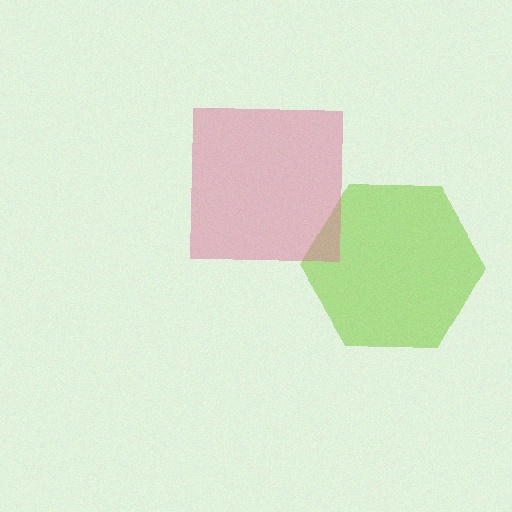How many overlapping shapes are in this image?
There are 2 overlapping shapes in the image.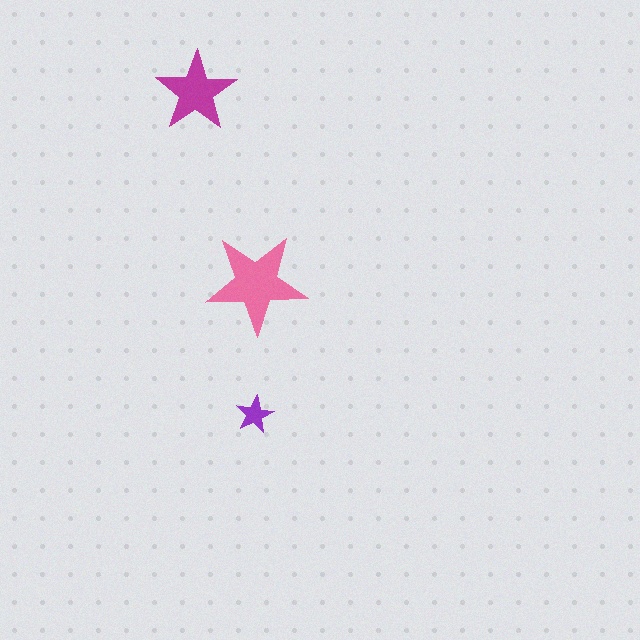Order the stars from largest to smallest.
the pink one, the magenta one, the purple one.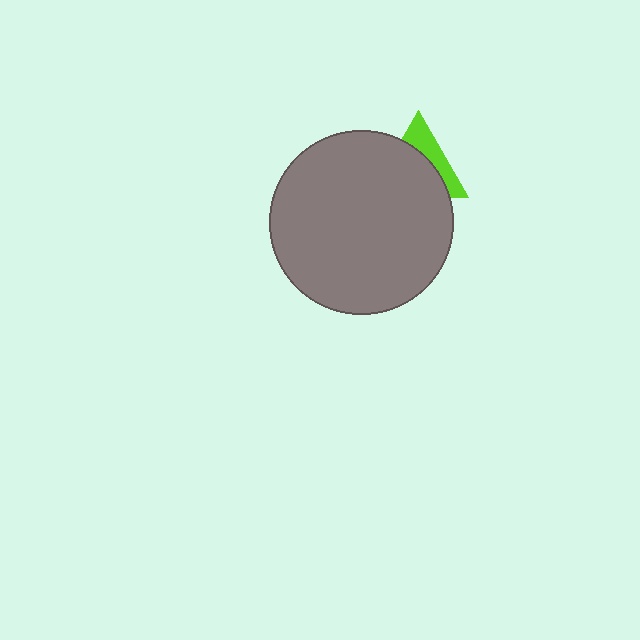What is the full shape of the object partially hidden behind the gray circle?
The partially hidden object is a lime triangle.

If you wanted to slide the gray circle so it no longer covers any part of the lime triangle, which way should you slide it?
Slide it down — that is the most direct way to separate the two shapes.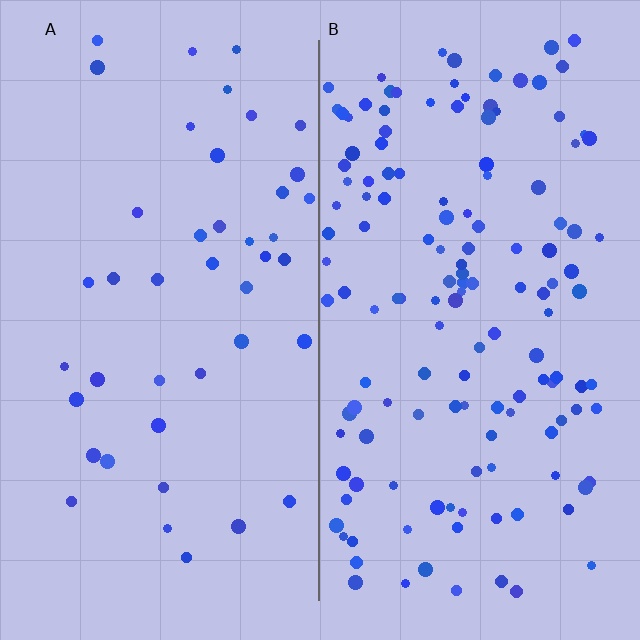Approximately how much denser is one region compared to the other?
Approximately 3.3× — region B over region A.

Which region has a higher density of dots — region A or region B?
B (the right).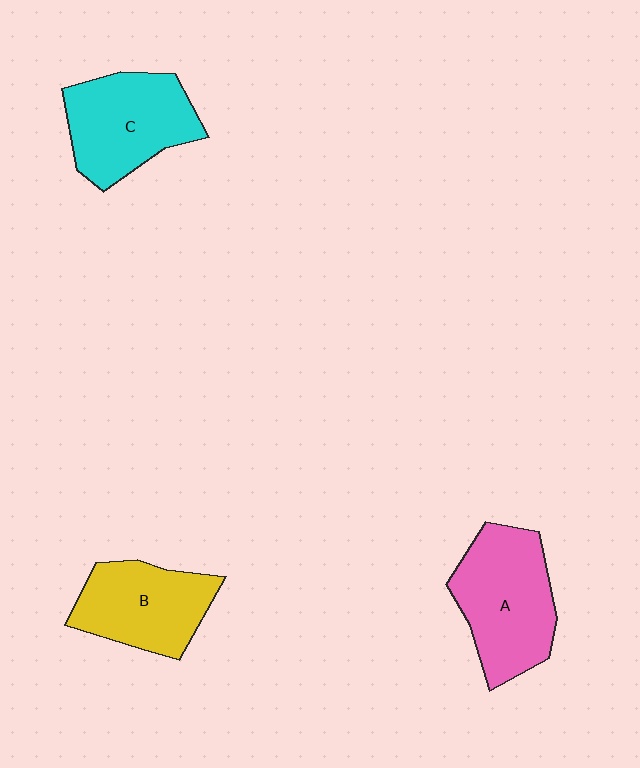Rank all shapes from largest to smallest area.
From largest to smallest: A (pink), C (cyan), B (yellow).